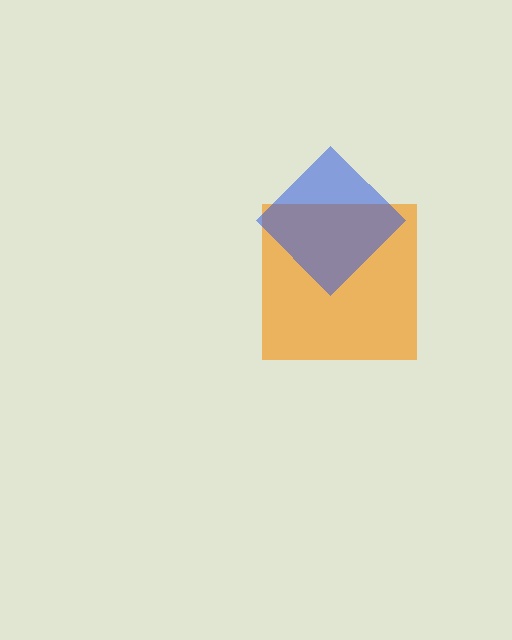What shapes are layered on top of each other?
The layered shapes are: an orange square, a blue diamond.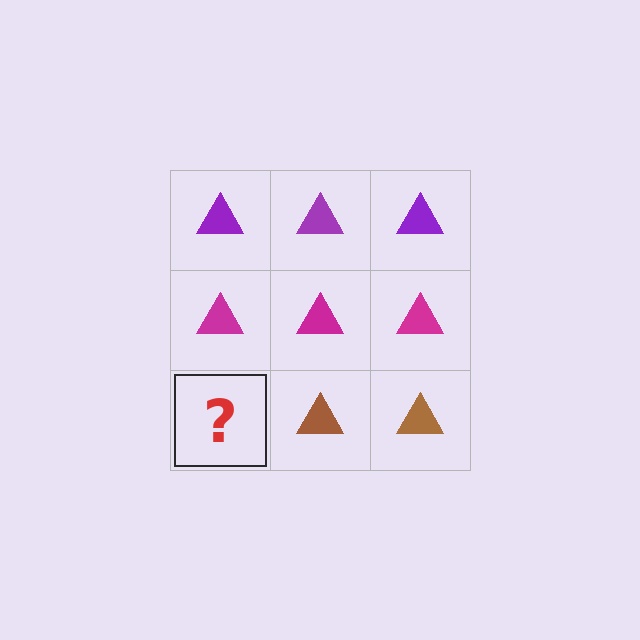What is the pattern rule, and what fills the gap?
The rule is that each row has a consistent color. The gap should be filled with a brown triangle.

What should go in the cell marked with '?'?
The missing cell should contain a brown triangle.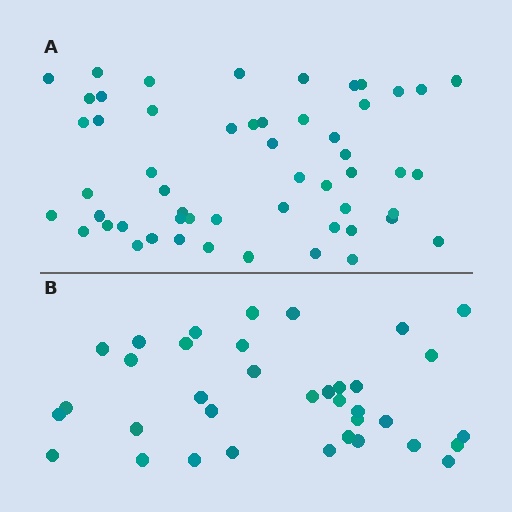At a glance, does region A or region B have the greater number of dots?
Region A (the top region) has more dots.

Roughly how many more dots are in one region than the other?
Region A has approximately 20 more dots than region B.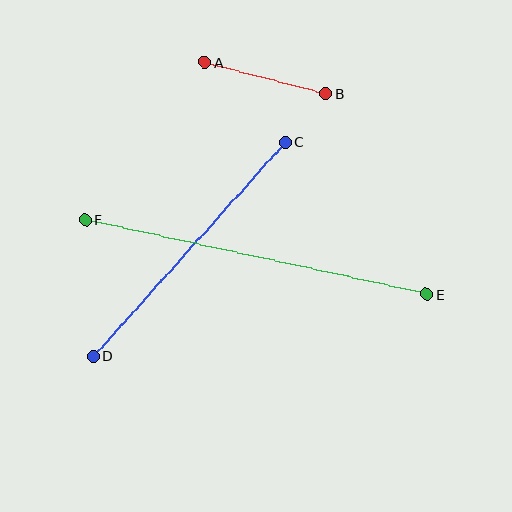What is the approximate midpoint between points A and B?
The midpoint is at approximately (266, 78) pixels.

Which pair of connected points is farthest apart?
Points E and F are farthest apart.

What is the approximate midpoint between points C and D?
The midpoint is at approximately (189, 249) pixels.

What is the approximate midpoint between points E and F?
The midpoint is at approximately (256, 257) pixels.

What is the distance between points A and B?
The distance is approximately 125 pixels.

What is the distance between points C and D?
The distance is approximately 287 pixels.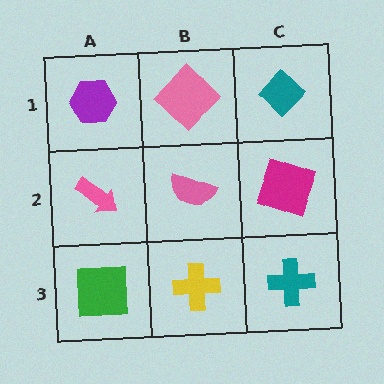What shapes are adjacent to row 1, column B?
A pink semicircle (row 2, column B), a purple hexagon (row 1, column A), a teal diamond (row 1, column C).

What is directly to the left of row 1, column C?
A pink diamond.